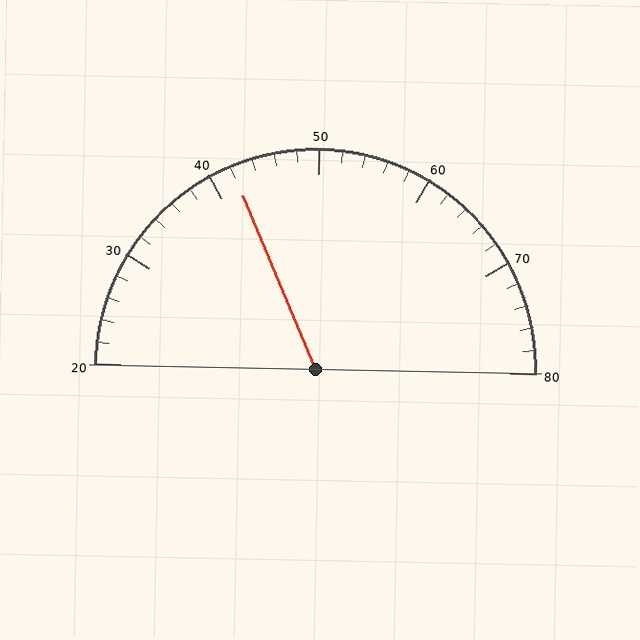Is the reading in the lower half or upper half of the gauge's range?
The reading is in the lower half of the range (20 to 80).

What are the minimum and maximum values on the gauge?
The gauge ranges from 20 to 80.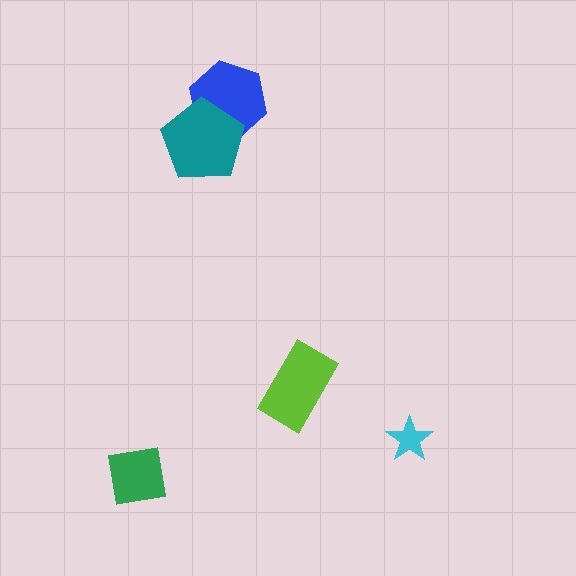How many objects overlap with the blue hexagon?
1 object overlaps with the blue hexagon.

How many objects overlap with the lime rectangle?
0 objects overlap with the lime rectangle.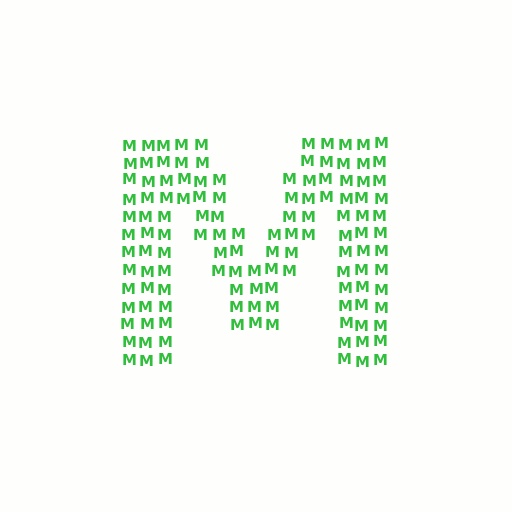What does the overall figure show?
The overall figure shows the letter M.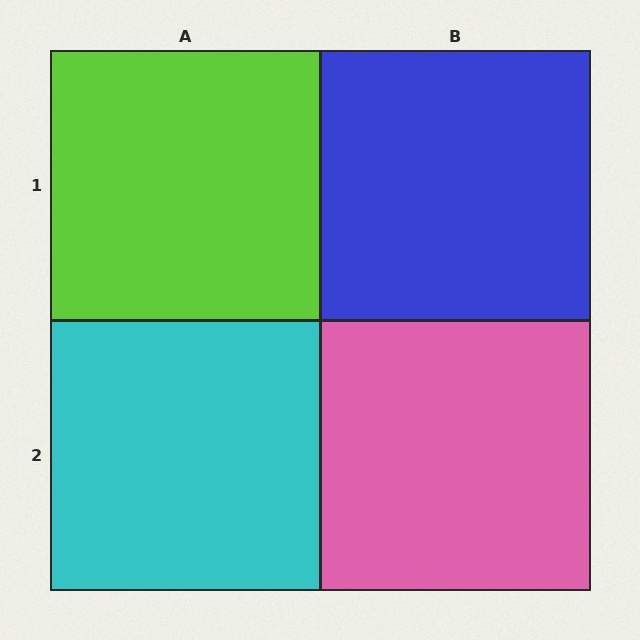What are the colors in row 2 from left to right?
Cyan, pink.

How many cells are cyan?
1 cell is cyan.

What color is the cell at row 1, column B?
Blue.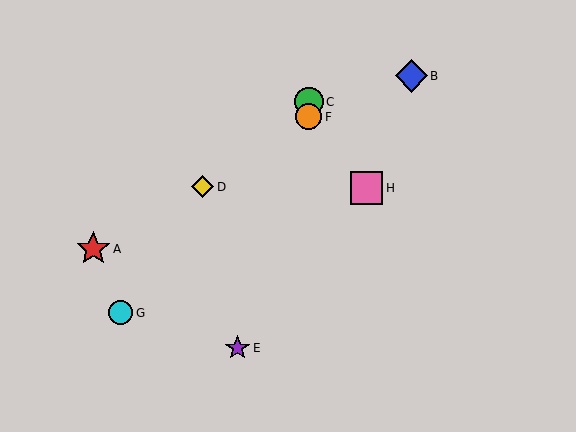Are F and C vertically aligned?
Yes, both are at x≈309.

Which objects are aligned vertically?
Objects C, F are aligned vertically.